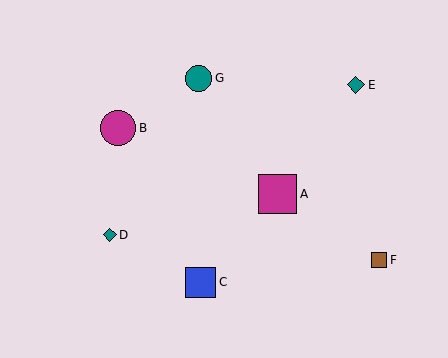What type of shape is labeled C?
Shape C is a blue square.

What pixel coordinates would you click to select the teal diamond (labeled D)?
Click at (110, 235) to select the teal diamond D.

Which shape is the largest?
The magenta square (labeled A) is the largest.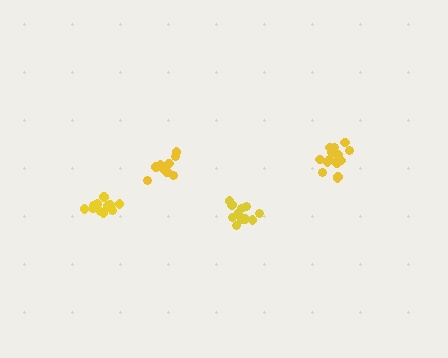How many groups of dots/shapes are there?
There are 4 groups.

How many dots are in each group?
Group 1: 10 dots, Group 2: 14 dots, Group 3: 15 dots, Group 4: 11 dots (50 total).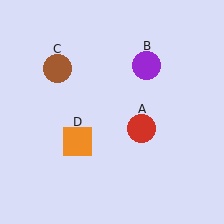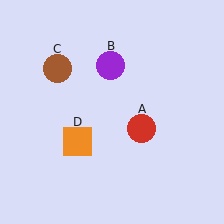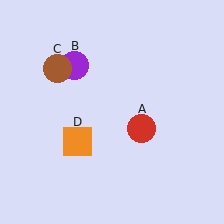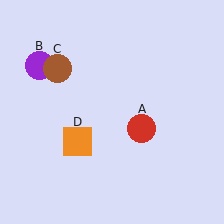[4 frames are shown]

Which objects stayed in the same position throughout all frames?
Red circle (object A) and brown circle (object C) and orange square (object D) remained stationary.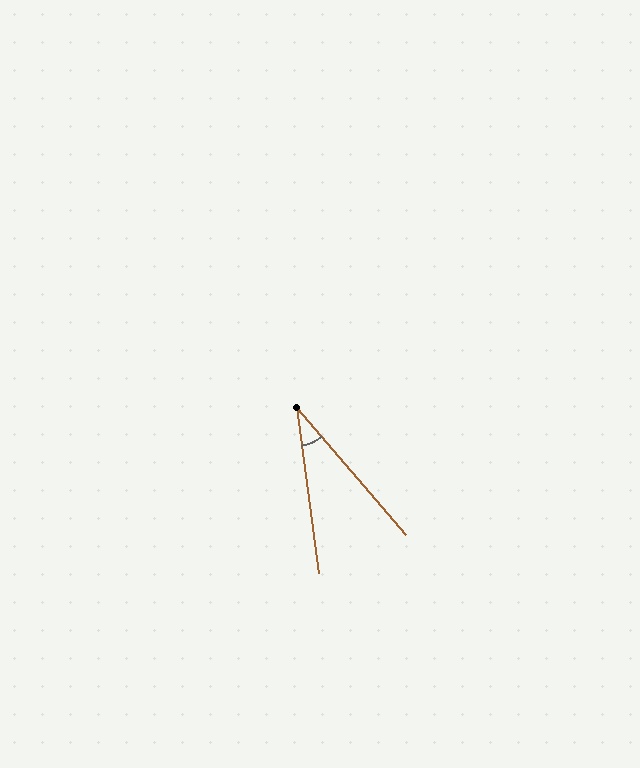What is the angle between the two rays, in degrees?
Approximately 33 degrees.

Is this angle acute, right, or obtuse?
It is acute.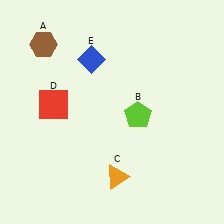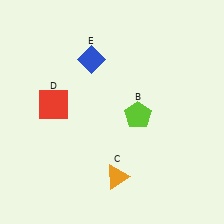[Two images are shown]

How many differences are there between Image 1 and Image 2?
There is 1 difference between the two images.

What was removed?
The brown hexagon (A) was removed in Image 2.